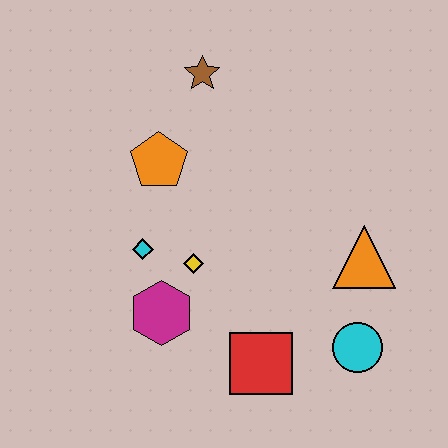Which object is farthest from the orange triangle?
The brown star is farthest from the orange triangle.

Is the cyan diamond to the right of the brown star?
No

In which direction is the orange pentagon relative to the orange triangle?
The orange pentagon is to the left of the orange triangle.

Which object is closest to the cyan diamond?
The yellow diamond is closest to the cyan diamond.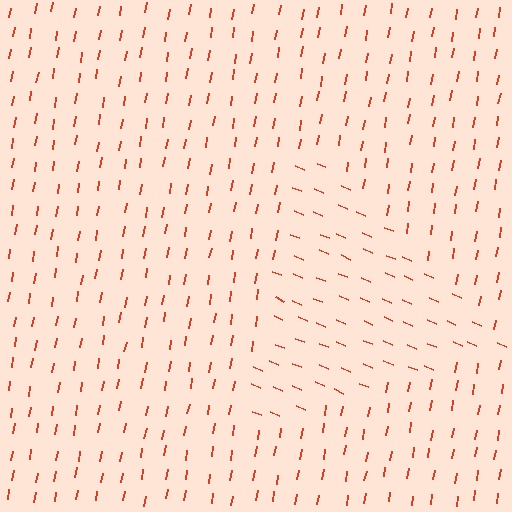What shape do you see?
I see a triangle.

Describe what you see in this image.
The image is filled with small red line segments. A triangle region in the image has lines oriented differently from the surrounding lines, creating a visible texture boundary.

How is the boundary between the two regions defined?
The boundary is defined purely by a change in line orientation (approximately 76 degrees difference). All lines are the same color and thickness.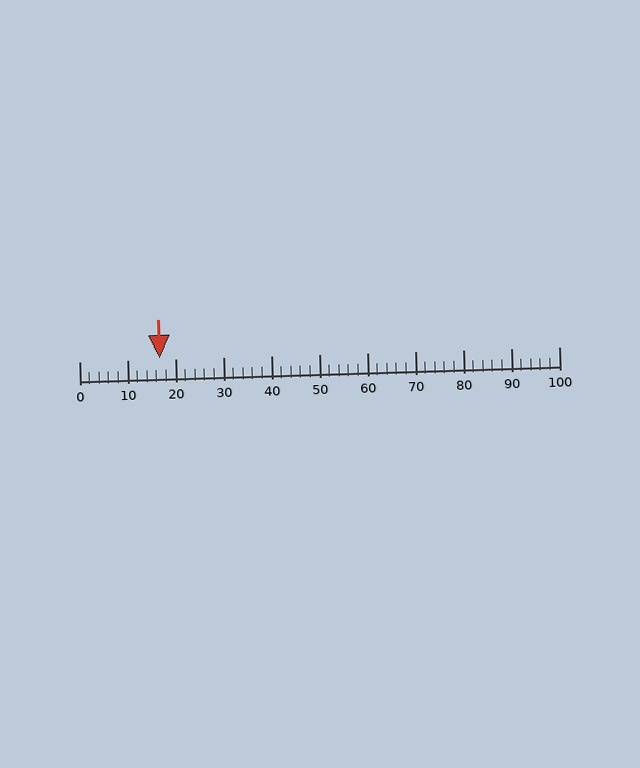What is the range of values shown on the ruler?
The ruler shows values from 0 to 100.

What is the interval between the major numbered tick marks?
The major tick marks are spaced 10 units apart.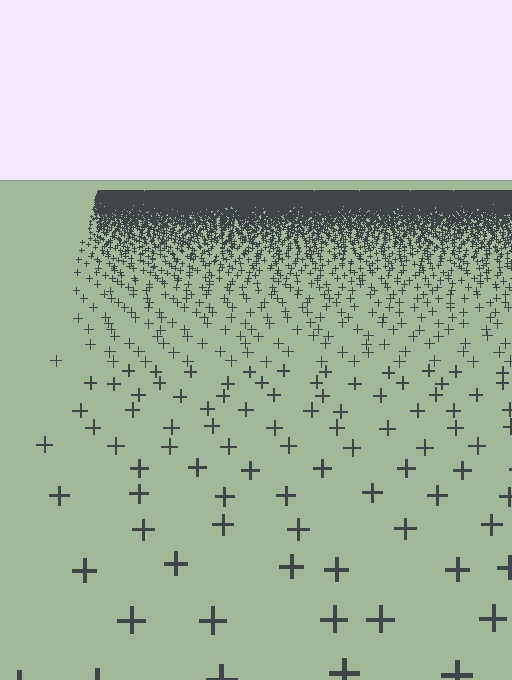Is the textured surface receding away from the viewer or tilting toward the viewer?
The surface is receding away from the viewer. Texture elements get smaller and denser toward the top.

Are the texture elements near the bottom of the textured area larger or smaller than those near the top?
Larger. Near the bottom, elements are closer to the viewer and appear at a bigger on-screen size.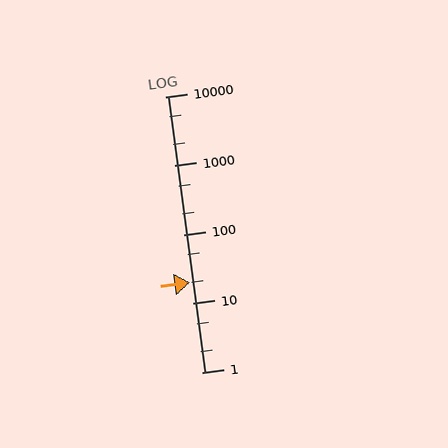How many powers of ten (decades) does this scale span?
The scale spans 4 decades, from 1 to 10000.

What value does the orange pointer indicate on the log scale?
The pointer indicates approximately 20.